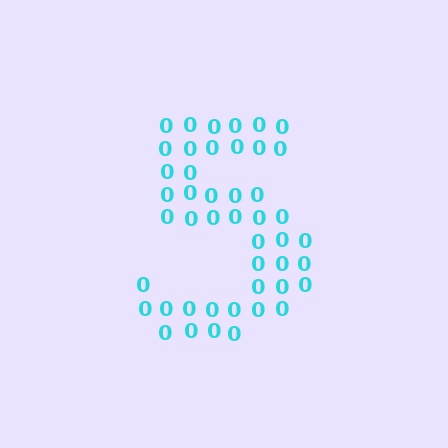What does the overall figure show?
The overall figure shows the digit 5.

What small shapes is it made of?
It is made of small digit 0's.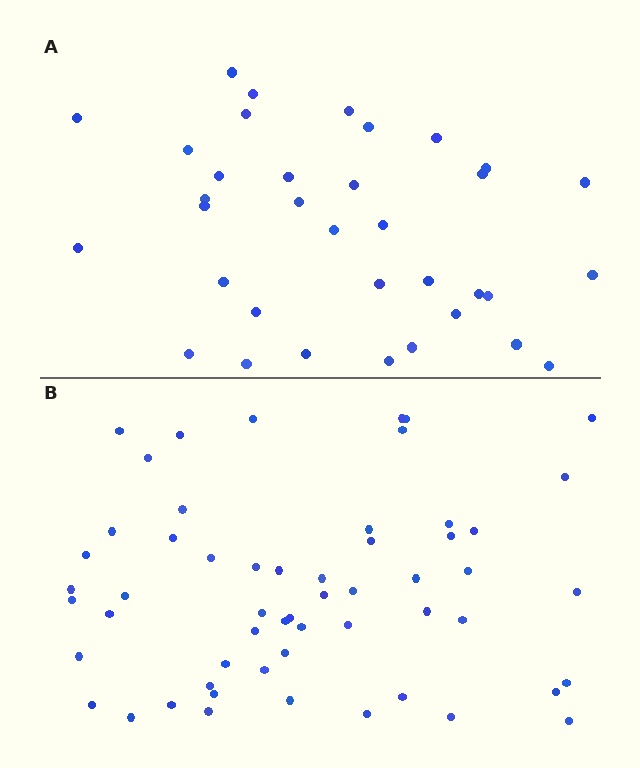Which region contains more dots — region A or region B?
Region B (the bottom region) has more dots.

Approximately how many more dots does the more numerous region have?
Region B has approximately 20 more dots than region A.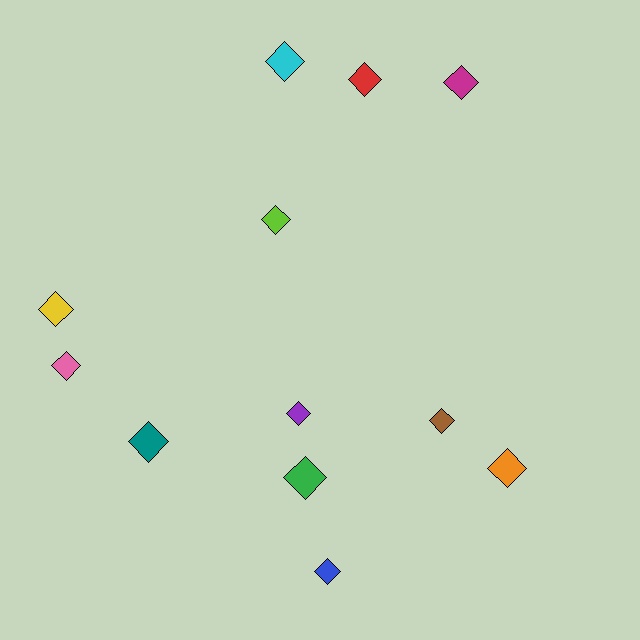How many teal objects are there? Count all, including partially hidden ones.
There is 1 teal object.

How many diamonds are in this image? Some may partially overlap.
There are 12 diamonds.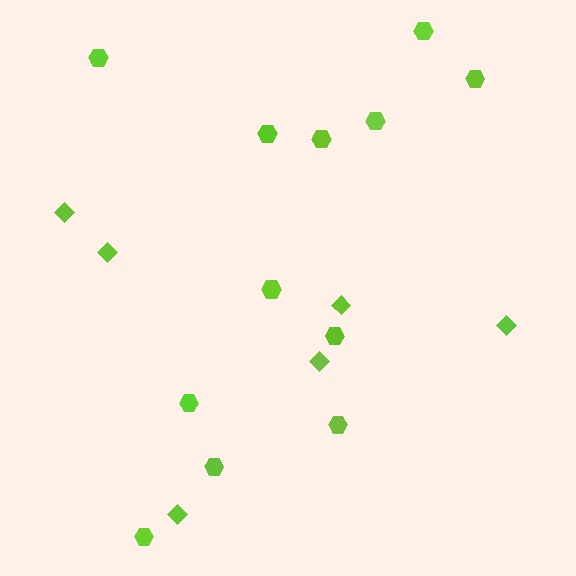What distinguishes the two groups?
There are 2 groups: one group of diamonds (6) and one group of hexagons (12).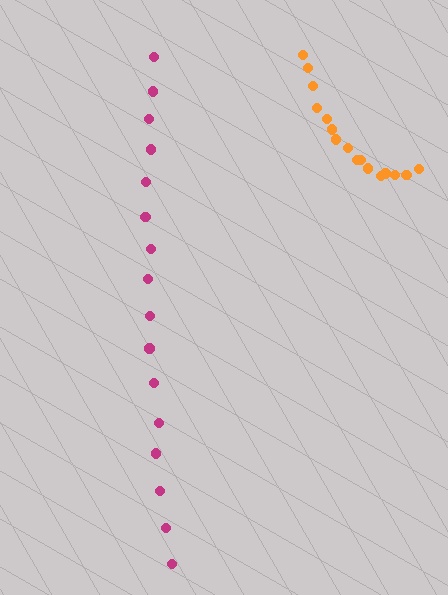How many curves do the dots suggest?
There are 2 distinct paths.